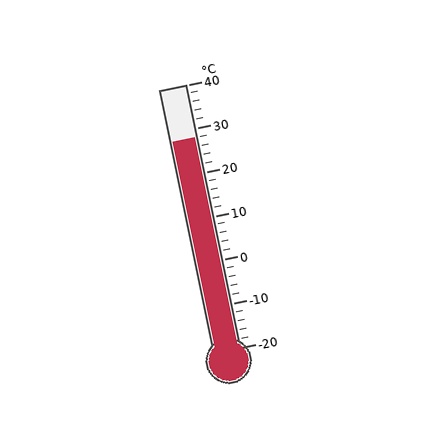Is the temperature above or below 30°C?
The temperature is below 30°C.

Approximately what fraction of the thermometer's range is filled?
The thermometer is filled to approximately 80% of its range.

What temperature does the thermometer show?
The thermometer shows approximately 28°C.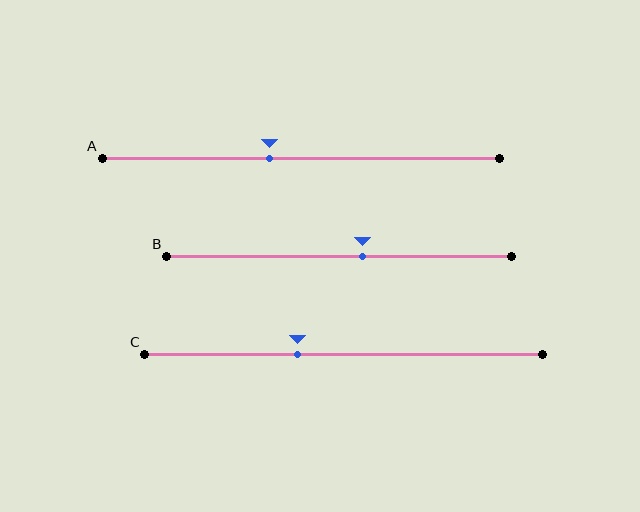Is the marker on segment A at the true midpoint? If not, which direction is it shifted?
No, the marker on segment A is shifted to the left by about 8% of the segment length.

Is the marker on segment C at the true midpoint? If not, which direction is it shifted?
No, the marker on segment C is shifted to the left by about 12% of the segment length.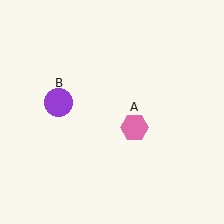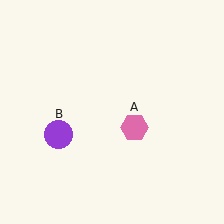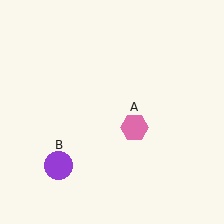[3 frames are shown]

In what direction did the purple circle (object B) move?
The purple circle (object B) moved down.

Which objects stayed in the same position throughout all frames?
Pink hexagon (object A) remained stationary.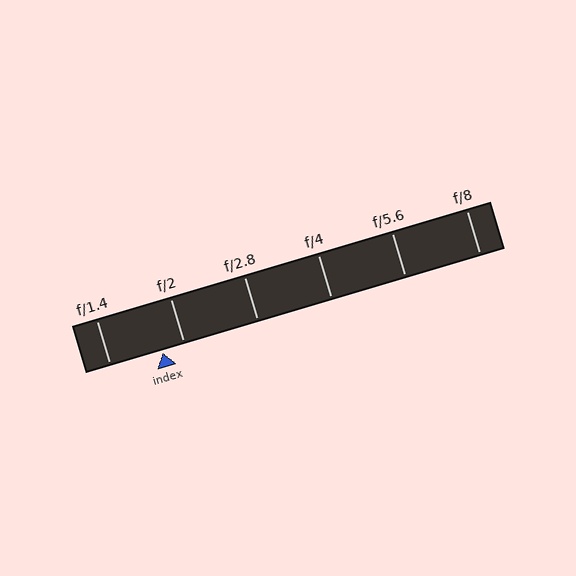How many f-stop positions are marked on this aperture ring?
There are 6 f-stop positions marked.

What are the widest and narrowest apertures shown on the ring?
The widest aperture shown is f/1.4 and the narrowest is f/8.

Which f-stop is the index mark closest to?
The index mark is closest to f/2.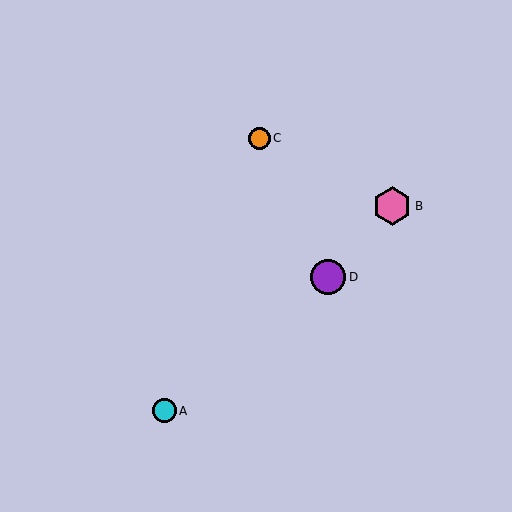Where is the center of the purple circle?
The center of the purple circle is at (328, 277).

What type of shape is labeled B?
Shape B is a pink hexagon.